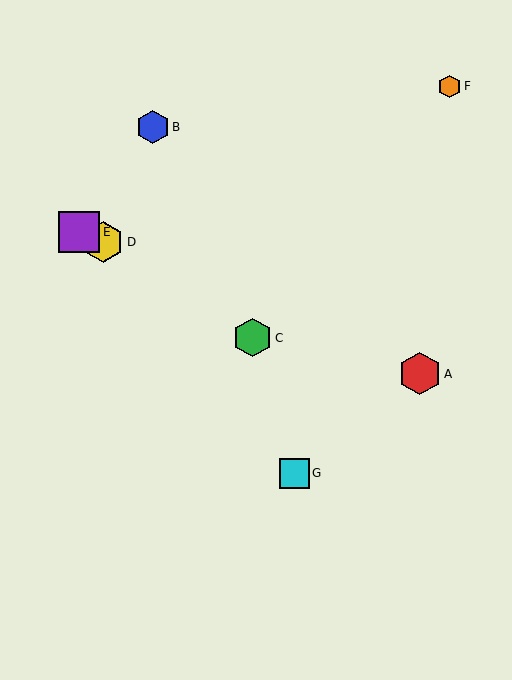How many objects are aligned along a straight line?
3 objects (A, D, E) are aligned along a straight line.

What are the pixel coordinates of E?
Object E is at (79, 232).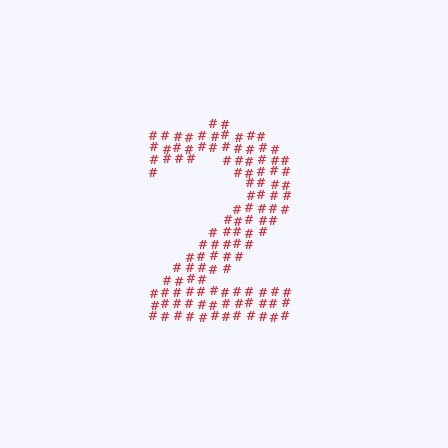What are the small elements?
The small elements are hash symbols.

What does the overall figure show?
The overall figure shows the digit 2.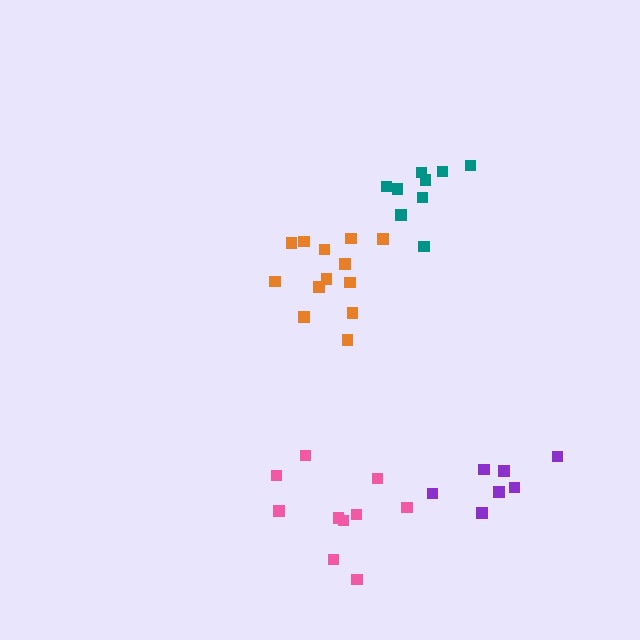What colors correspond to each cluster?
The clusters are colored: pink, orange, teal, purple.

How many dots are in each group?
Group 1: 10 dots, Group 2: 13 dots, Group 3: 9 dots, Group 4: 7 dots (39 total).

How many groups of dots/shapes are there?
There are 4 groups.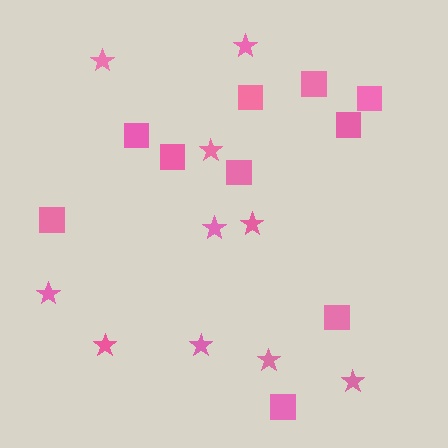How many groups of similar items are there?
There are 2 groups: one group of stars (10) and one group of squares (10).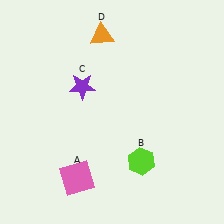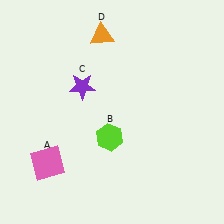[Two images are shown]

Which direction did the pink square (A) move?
The pink square (A) moved left.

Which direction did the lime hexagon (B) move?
The lime hexagon (B) moved left.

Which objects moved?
The objects that moved are: the pink square (A), the lime hexagon (B).